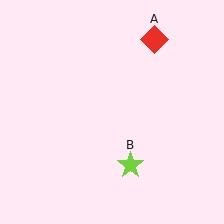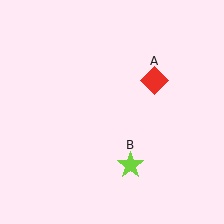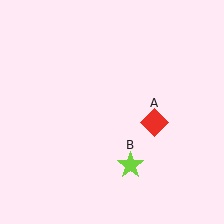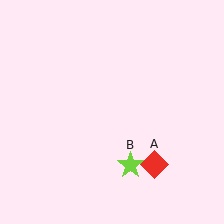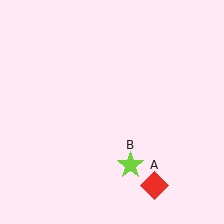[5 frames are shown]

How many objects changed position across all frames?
1 object changed position: red diamond (object A).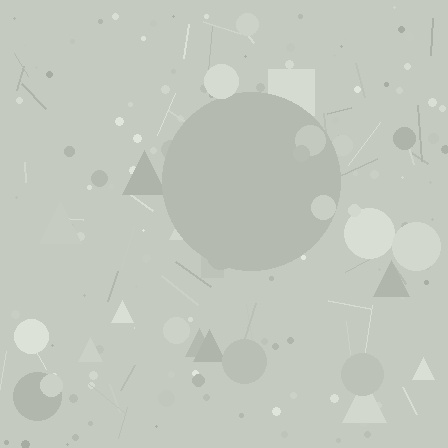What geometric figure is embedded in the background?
A circle is embedded in the background.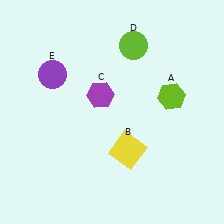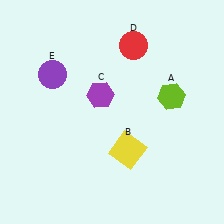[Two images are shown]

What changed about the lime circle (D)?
In Image 1, D is lime. In Image 2, it changed to red.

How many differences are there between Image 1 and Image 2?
There is 1 difference between the two images.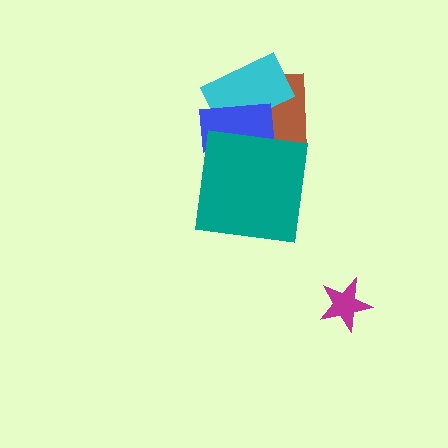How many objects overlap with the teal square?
2 objects overlap with the teal square.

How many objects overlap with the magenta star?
0 objects overlap with the magenta star.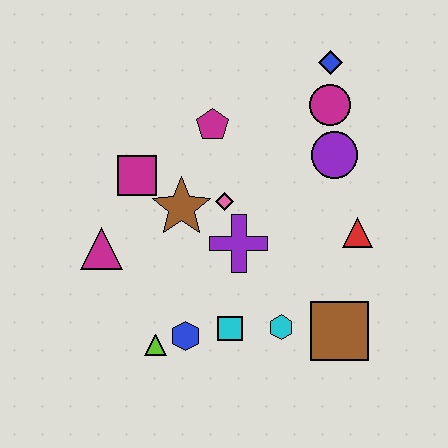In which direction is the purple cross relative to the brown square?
The purple cross is to the left of the brown square.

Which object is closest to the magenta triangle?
The magenta square is closest to the magenta triangle.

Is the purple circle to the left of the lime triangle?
No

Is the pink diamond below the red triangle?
No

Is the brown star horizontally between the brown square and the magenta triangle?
Yes